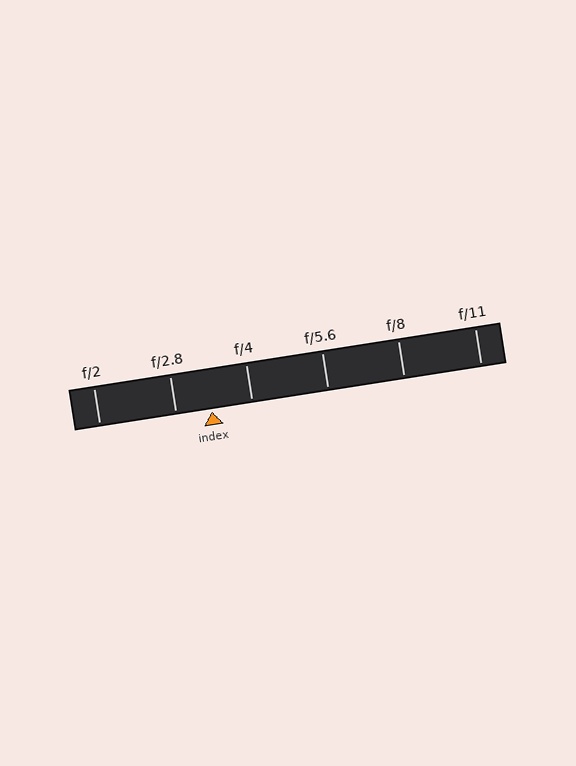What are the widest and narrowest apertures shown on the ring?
The widest aperture shown is f/2 and the narrowest is f/11.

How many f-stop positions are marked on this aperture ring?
There are 6 f-stop positions marked.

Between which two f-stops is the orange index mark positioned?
The index mark is between f/2.8 and f/4.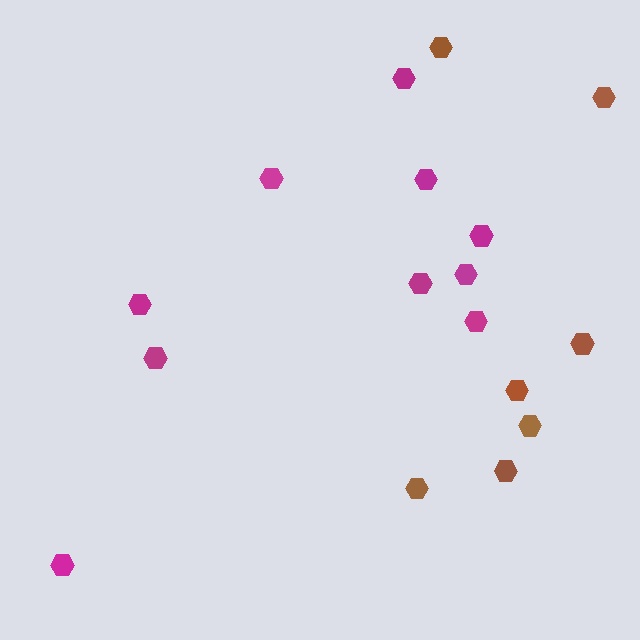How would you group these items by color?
There are 2 groups: one group of brown hexagons (7) and one group of magenta hexagons (10).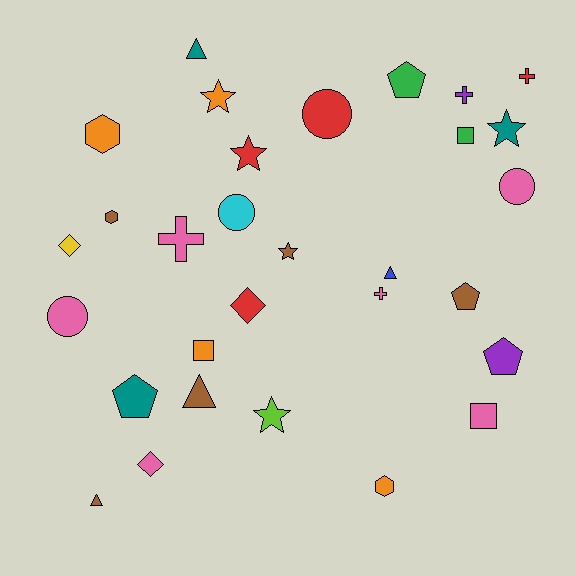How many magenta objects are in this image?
There are no magenta objects.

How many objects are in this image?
There are 30 objects.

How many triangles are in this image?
There are 4 triangles.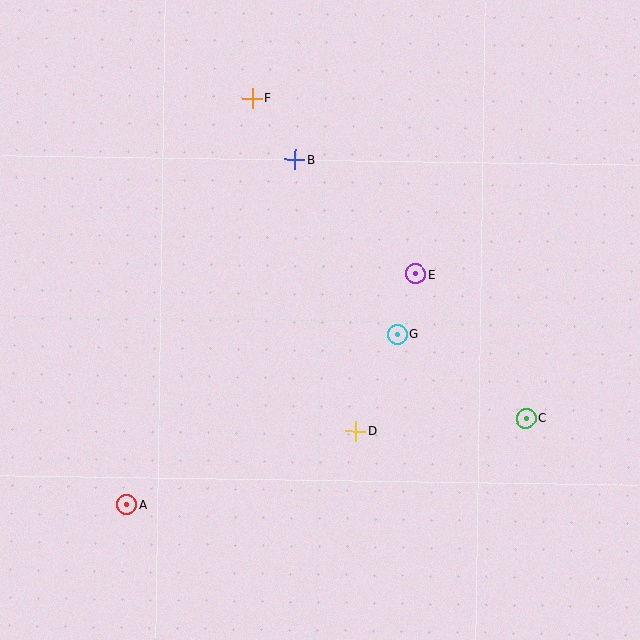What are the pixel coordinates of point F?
Point F is at (253, 98).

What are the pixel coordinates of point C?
Point C is at (526, 418).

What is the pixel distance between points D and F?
The distance between D and F is 348 pixels.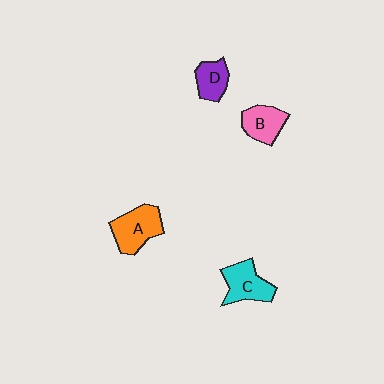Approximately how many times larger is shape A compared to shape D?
Approximately 1.5 times.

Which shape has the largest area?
Shape A (orange).